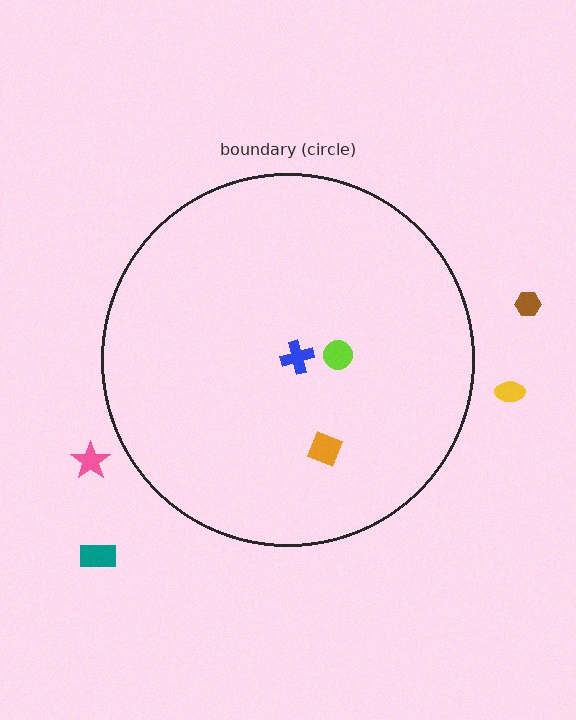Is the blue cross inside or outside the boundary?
Inside.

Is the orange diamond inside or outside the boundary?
Inside.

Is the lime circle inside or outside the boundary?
Inside.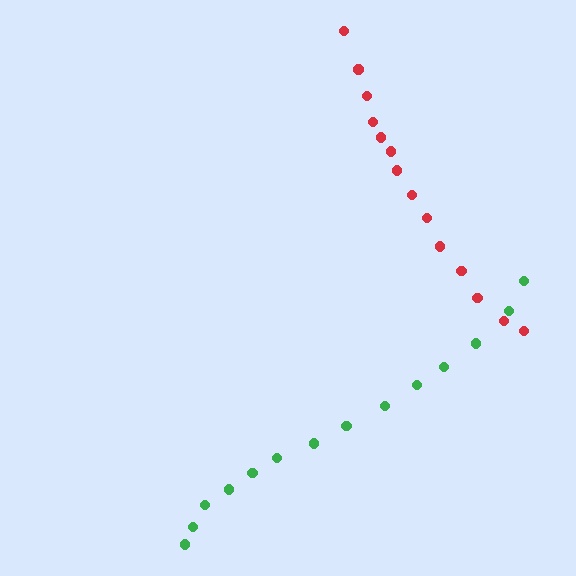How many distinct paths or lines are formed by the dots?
There are 2 distinct paths.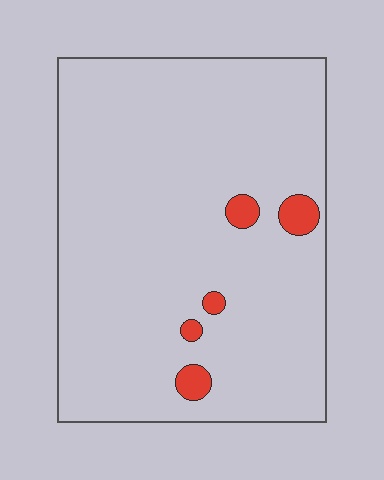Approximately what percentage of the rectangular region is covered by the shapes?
Approximately 5%.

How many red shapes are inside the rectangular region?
5.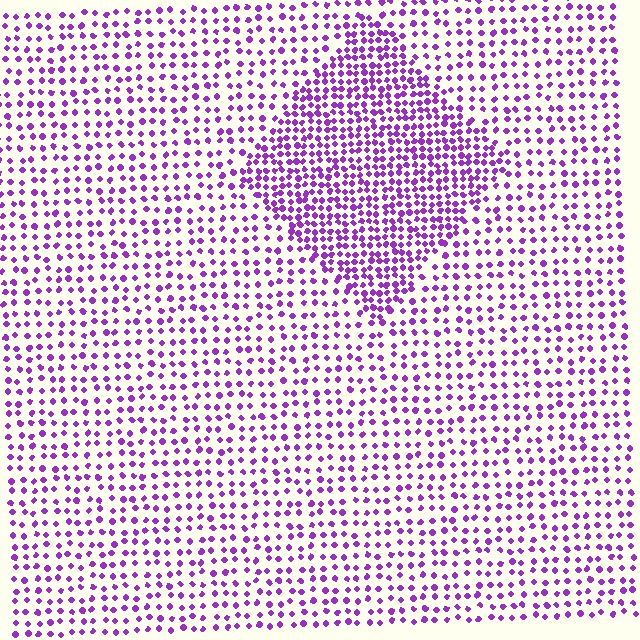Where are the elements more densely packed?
The elements are more densely packed inside the diamond boundary.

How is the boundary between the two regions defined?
The boundary is defined by a change in element density (approximately 2.0x ratio). All elements are the same color, size, and shape.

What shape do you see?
I see a diamond.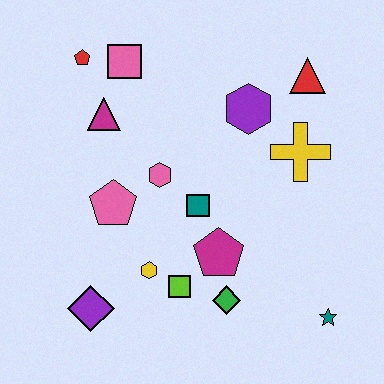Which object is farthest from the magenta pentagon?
The red pentagon is farthest from the magenta pentagon.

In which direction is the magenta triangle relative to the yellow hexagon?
The magenta triangle is above the yellow hexagon.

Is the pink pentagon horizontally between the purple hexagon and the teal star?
No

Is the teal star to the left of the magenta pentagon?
No